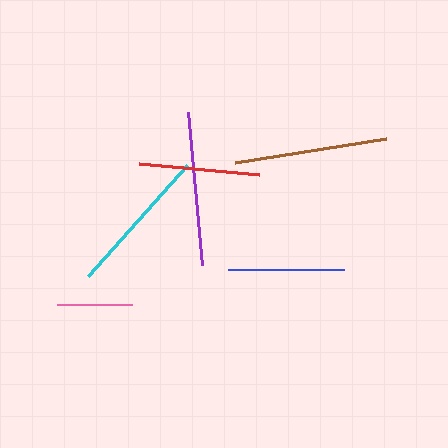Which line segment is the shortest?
The pink line is the shortest at approximately 75 pixels.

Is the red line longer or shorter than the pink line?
The red line is longer than the pink line.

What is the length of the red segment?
The red segment is approximately 120 pixels long.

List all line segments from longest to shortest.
From longest to shortest: purple, brown, cyan, red, blue, pink.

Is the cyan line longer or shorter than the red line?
The cyan line is longer than the red line.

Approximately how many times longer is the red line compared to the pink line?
The red line is approximately 1.6 times the length of the pink line.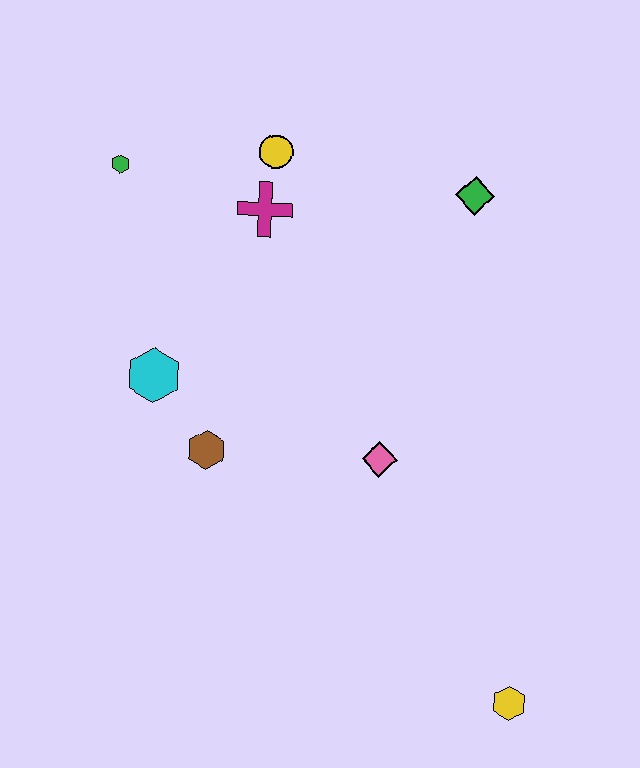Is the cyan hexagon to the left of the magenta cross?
Yes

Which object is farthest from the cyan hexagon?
The yellow hexagon is farthest from the cyan hexagon.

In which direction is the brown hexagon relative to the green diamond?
The brown hexagon is below the green diamond.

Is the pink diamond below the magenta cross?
Yes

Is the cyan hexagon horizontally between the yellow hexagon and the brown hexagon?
No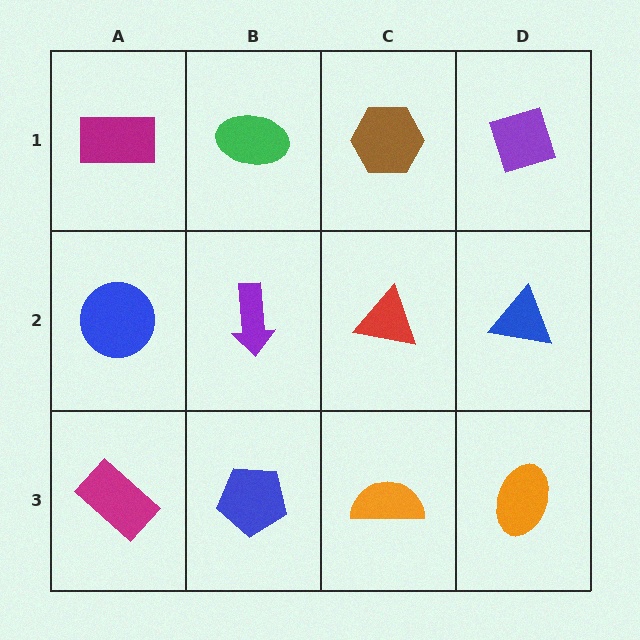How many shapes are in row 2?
4 shapes.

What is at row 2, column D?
A blue triangle.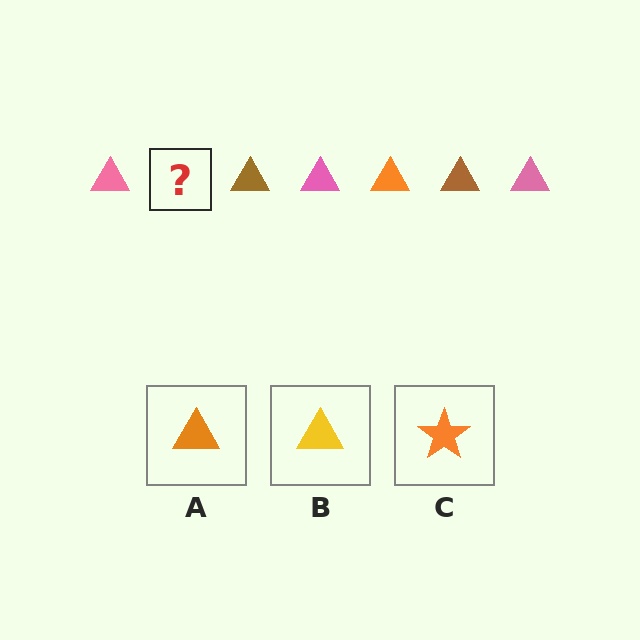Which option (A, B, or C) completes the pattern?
A.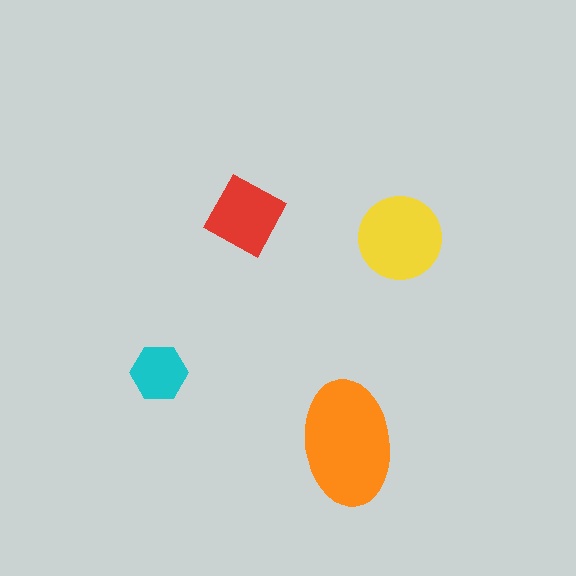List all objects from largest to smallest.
The orange ellipse, the yellow circle, the red diamond, the cyan hexagon.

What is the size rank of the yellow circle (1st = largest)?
2nd.